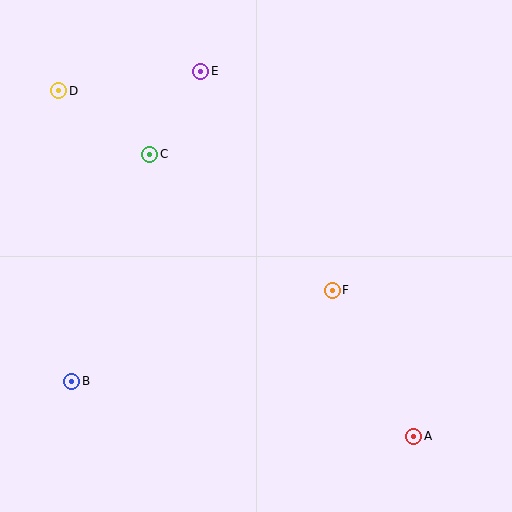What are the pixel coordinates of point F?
Point F is at (332, 290).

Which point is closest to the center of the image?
Point F at (332, 290) is closest to the center.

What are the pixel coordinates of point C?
Point C is at (150, 154).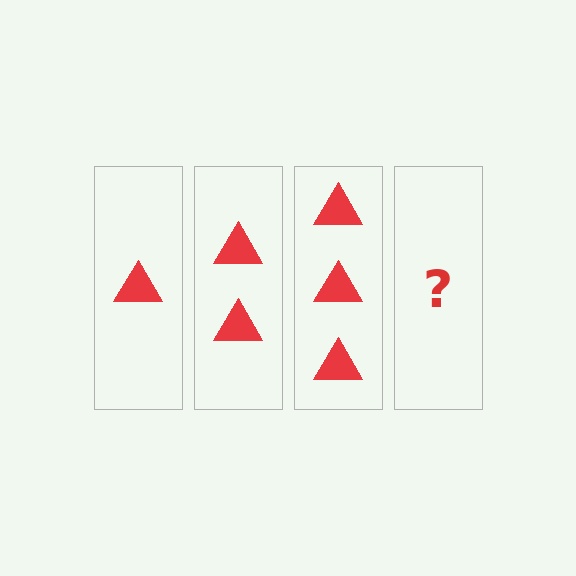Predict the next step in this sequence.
The next step is 4 triangles.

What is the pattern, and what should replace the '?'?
The pattern is that each step adds one more triangle. The '?' should be 4 triangles.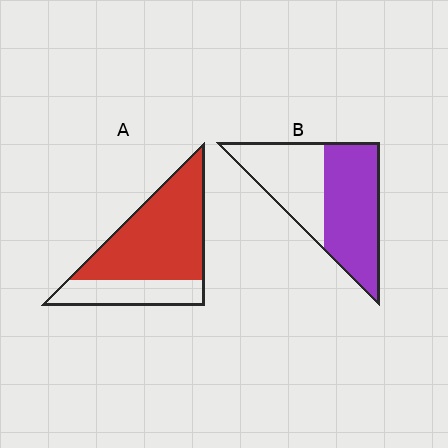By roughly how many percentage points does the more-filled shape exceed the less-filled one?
By roughly 15 percentage points (A over B).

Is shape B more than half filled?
Yes.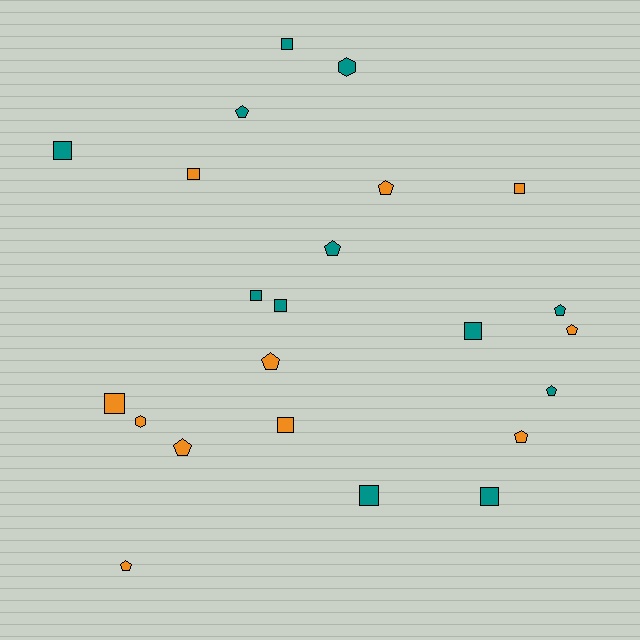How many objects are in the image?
There are 23 objects.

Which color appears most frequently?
Teal, with 12 objects.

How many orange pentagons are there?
There are 6 orange pentagons.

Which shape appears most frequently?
Square, with 11 objects.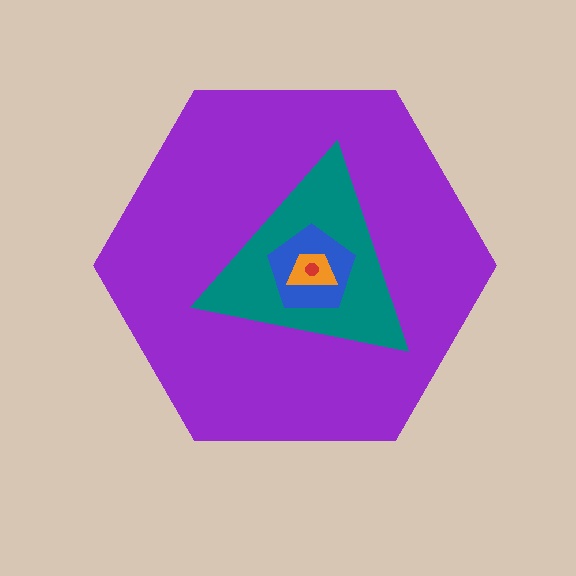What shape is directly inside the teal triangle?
The blue pentagon.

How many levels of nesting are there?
5.